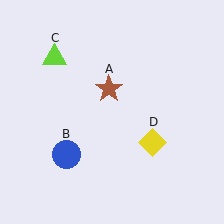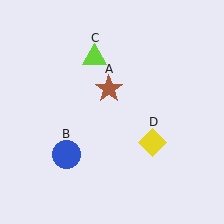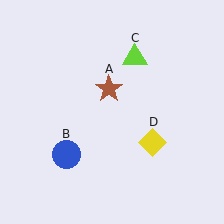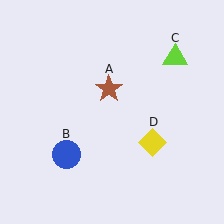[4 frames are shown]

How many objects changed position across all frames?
1 object changed position: lime triangle (object C).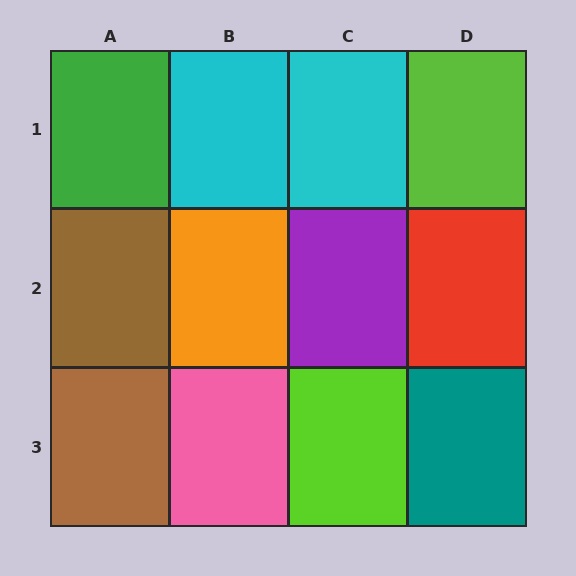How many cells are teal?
1 cell is teal.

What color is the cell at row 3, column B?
Pink.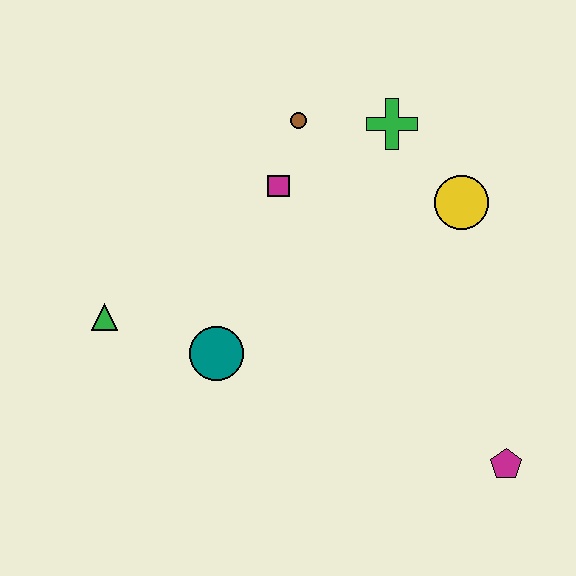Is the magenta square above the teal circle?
Yes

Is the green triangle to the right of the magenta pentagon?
No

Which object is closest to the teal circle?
The green triangle is closest to the teal circle.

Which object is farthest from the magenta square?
The magenta pentagon is farthest from the magenta square.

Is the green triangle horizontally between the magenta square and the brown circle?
No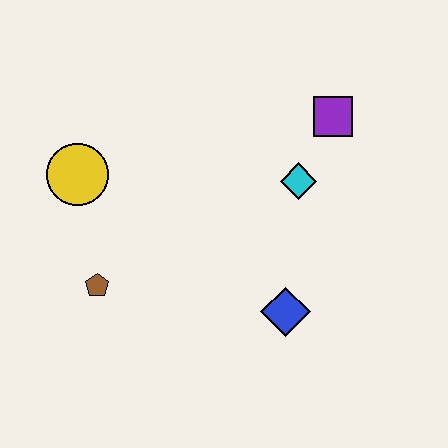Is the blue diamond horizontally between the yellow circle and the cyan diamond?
Yes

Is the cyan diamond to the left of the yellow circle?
No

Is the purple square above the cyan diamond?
Yes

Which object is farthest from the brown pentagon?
The purple square is farthest from the brown pentagon.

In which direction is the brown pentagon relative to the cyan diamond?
The brown pentagon is to the left of the cyan diamond.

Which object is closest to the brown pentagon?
The yellow circle is closest to the brown pentagon.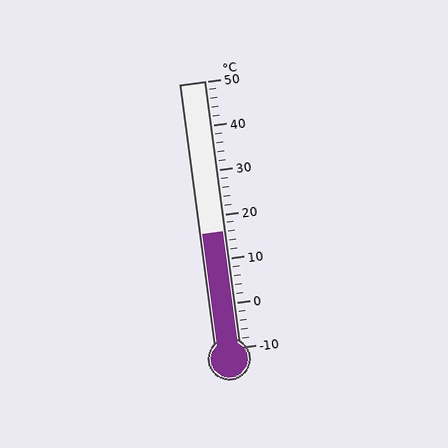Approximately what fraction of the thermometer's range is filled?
The thermometer is filled to approximately 45% of its range.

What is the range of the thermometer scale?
The thermometer scale ranges from -10°C to 50°C.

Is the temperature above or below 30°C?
The temperature is below 30°C.